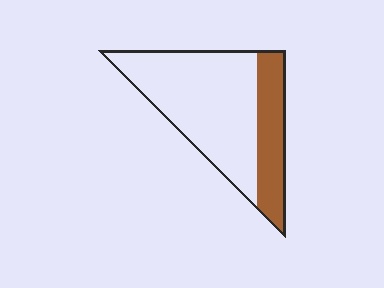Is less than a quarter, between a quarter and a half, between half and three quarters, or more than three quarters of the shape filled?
Between a quarter and a half.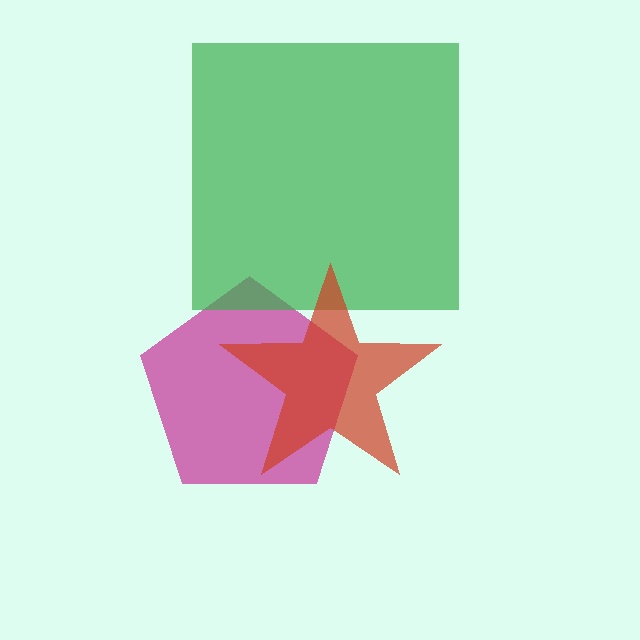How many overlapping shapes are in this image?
There are 3 overlapping shapes in the image.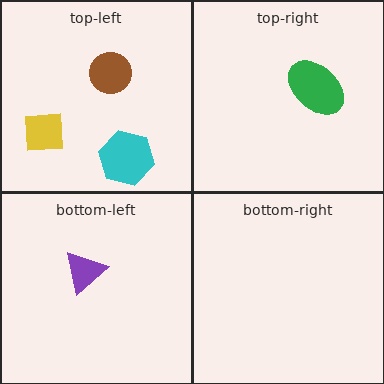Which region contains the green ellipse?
The top-right region.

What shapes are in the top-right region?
The green ellipse.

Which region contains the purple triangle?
The bottom-left region.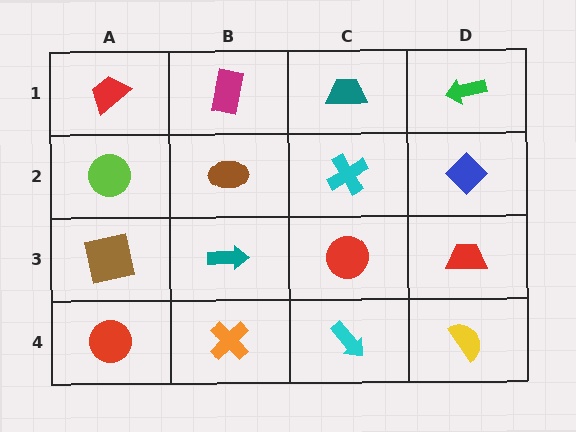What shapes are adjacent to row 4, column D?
A red trapezoid (row 3, column D), a cyan arrow (row 4, column C).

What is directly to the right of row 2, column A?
A brown ellipse.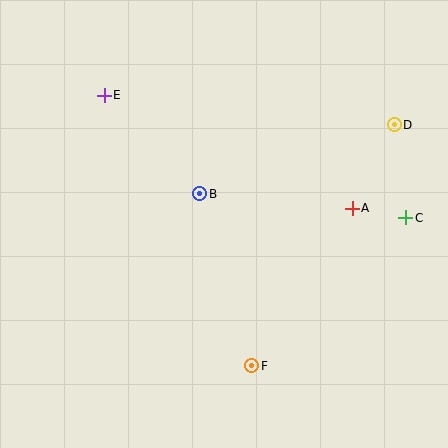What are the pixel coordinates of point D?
Point D is at (394, 125).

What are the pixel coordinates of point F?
Point F is at (252, 366).